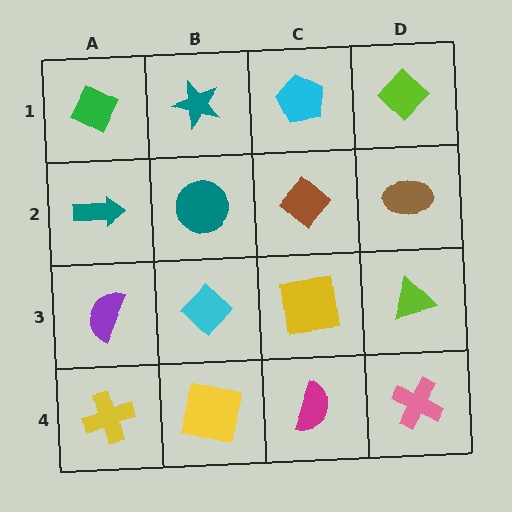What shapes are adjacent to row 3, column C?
A brown diamond (row 2, column C), a magenta semicircle (row 4, column C), a cyan diamond (row 3, column B), a lime triangle (row 3, column D).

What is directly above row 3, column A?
A teal arrow.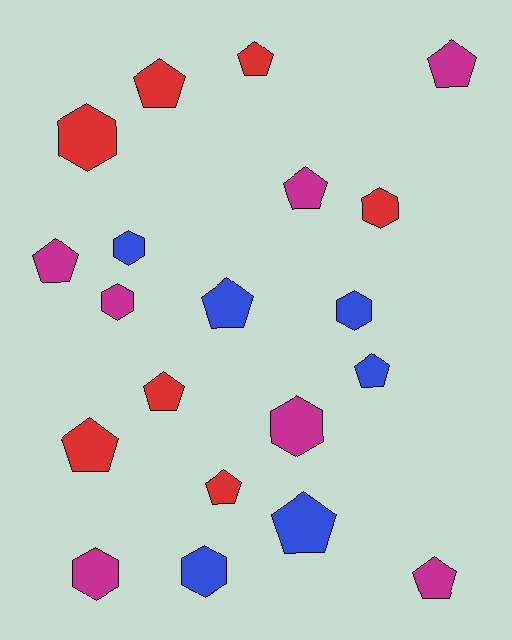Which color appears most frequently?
Magenta, with 7 objects.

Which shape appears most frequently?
Pentagon, with 12 objects.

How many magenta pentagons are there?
There are 4 magenta pentagons.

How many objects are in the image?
There are 20 objects.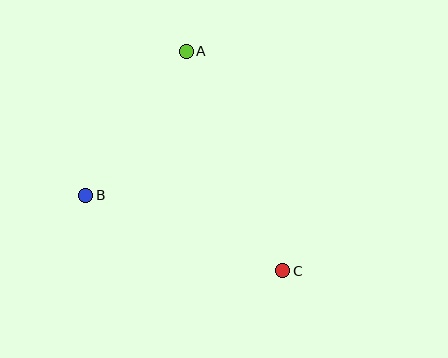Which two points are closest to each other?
Points A and B are closest to each other.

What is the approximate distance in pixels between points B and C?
The distance between B and C is approximately 211 pixels.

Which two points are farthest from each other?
Points A and C are farthest from each other.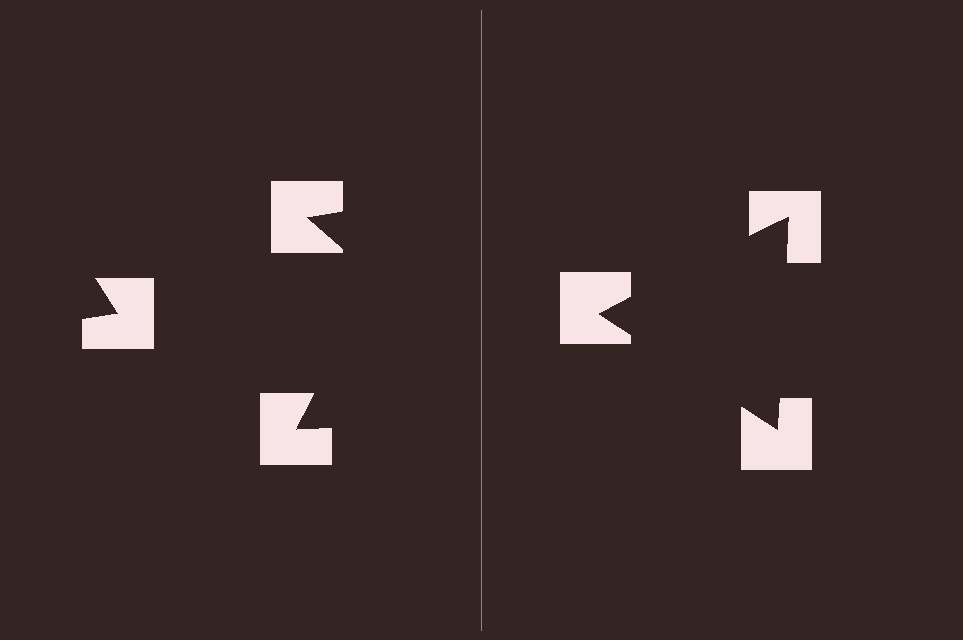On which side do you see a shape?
An illusory triangle appears on the right side. On the left side the wedge cuts are rotated, so no coherent shape forms.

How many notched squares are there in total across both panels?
6 — 3 on each side.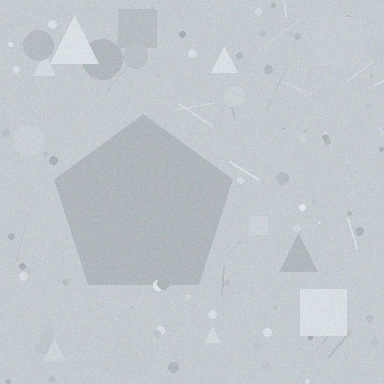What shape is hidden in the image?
A pentagon is hidden in the image.